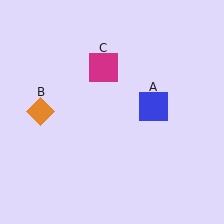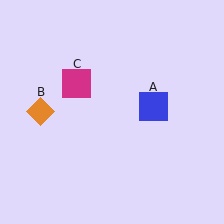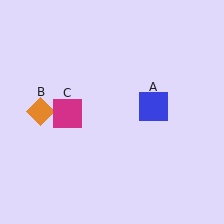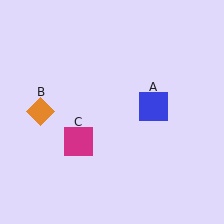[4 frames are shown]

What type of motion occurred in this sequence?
The magenta square (object C) rotated counterclockwise around the center of the scene.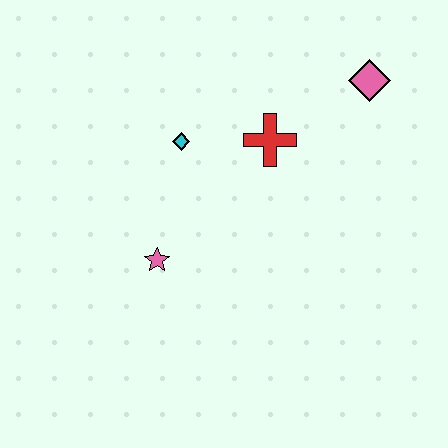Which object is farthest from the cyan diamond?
The pink diamond is farthest from the cyan diamond.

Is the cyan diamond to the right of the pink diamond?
No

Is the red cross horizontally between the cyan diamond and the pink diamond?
Yes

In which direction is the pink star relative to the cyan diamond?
The pink star is below the cyan diamond.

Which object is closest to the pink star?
The cyan diamond is closest to the pink star.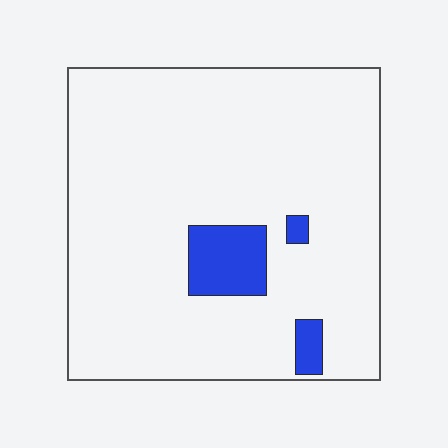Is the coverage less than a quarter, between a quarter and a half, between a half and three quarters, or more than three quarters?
Less than a quarter.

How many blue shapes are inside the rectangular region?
3.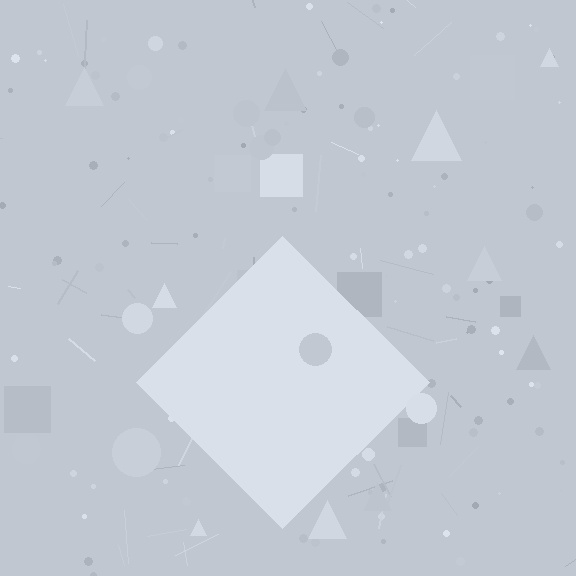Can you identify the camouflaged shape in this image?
The camouflaged shape is a diamond.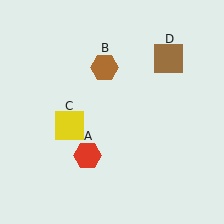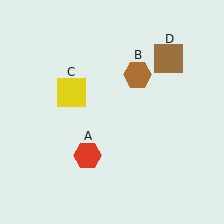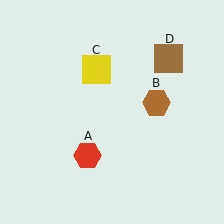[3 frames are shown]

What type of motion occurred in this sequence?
The brown hexagon (object B), yellow square (object C) rotated clockwise around the center of the scene.